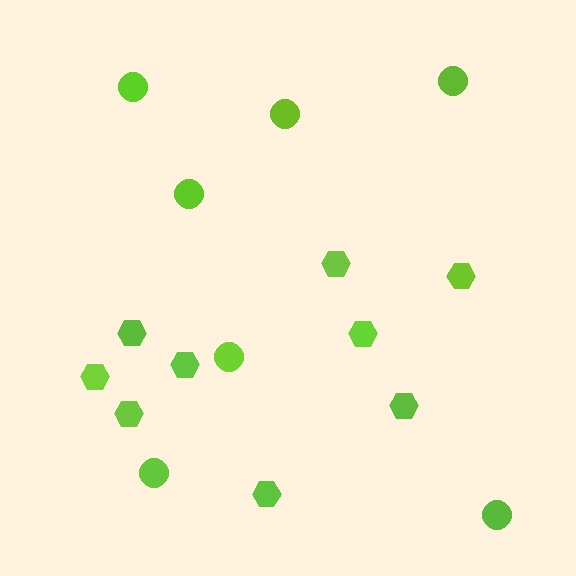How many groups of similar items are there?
There are 2 groups: one group of circles (7) and one group of hexagons (9).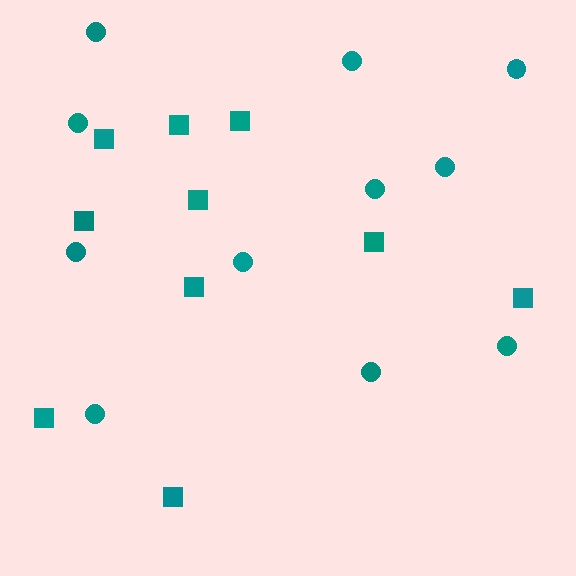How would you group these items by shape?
There are 2 groups: one group of squares (10) and one group of circles (11).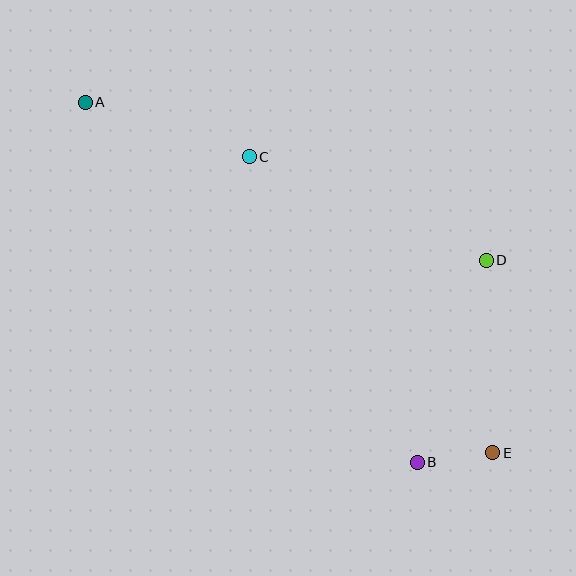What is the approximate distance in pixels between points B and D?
The distance between B and D is approximately 213 pixels.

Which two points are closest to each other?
Points B and E are closest to each other.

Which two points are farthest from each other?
Points A and E are farthest from each other.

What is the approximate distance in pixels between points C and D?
The distance between C and D is approximately 259 pixels.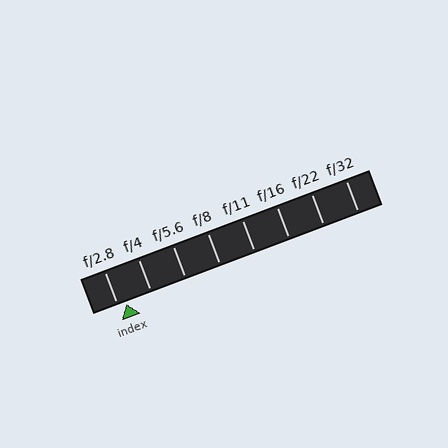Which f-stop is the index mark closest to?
The index mark is closest to f/2.8.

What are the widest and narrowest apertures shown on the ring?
The widest aperture shown is f/2.8 and the narrowest is f/32.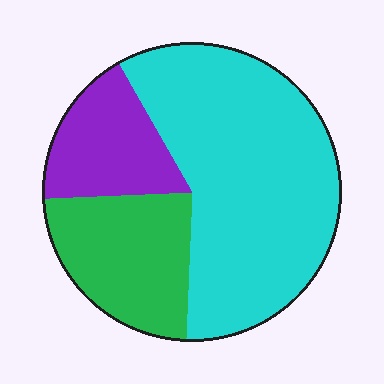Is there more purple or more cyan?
Cyan.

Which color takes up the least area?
Purple, at roughly 20%.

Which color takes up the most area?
Cyan, at roughly 60%.